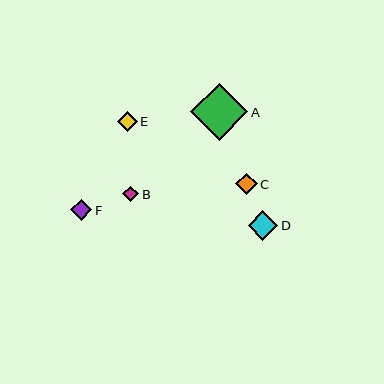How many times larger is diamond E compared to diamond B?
Diamond E is approximately 1.3 times the size of diamond B.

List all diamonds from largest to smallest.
From largest to smallest: A, D, F, C, E, B.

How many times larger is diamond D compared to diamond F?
Diamond D is approximately 1.4 times the size of diamond F.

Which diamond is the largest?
Diamond A is the largest with a size of approximately 58 pixels.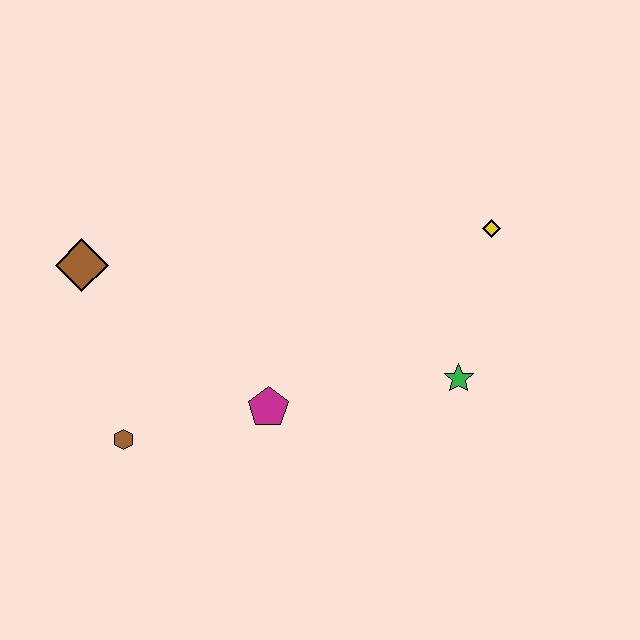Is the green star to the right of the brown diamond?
Yes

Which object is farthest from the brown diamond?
The yellow diamond is farthest from the brown diamond.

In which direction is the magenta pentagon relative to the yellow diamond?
The magenta pentagon is to the left of the yellow diamond.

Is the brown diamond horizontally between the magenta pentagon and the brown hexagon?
No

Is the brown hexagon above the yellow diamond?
No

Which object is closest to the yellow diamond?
The green star is closest to the yellow diamond.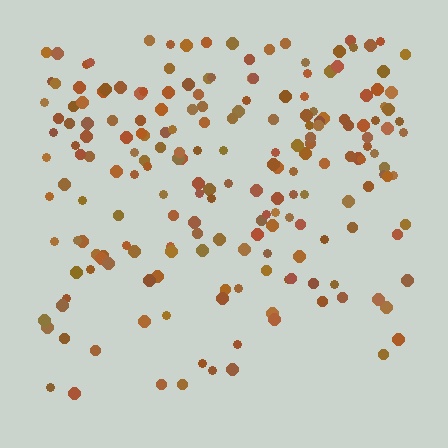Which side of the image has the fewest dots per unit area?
The bottom.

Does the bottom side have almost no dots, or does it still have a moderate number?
Still a moderate number, just noticeably fewer than the top.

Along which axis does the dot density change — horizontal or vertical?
Vertical.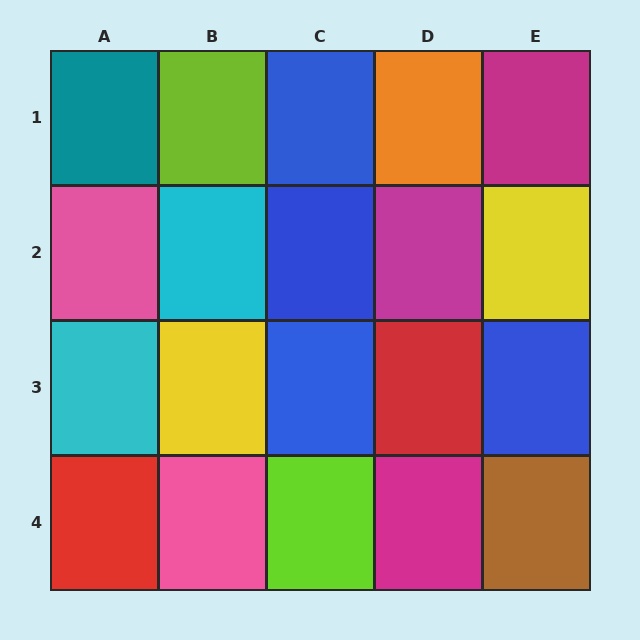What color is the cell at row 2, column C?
Blue.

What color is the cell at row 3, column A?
Cyan.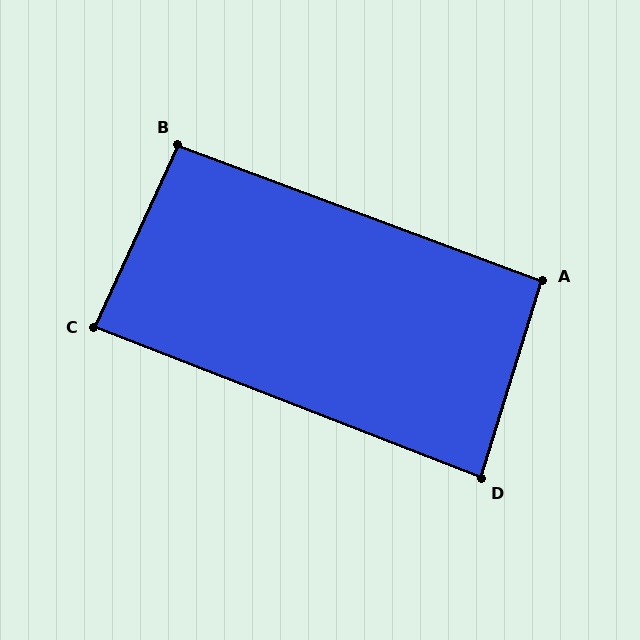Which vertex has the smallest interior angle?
D, at approximately 86 degrees.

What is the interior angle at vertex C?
Approximately 87 degrees (approximately right).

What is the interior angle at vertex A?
Approximately 93 degrees (approximately right).